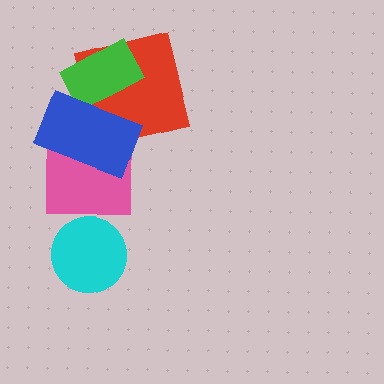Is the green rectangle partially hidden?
Yes, it is partially covered by another shape.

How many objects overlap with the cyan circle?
0 objects overlap with the cyan circle.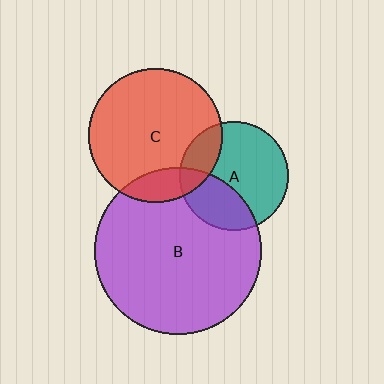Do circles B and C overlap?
Yes.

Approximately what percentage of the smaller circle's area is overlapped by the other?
Approximately 15%.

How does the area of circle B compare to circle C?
Approximately 1.5 times.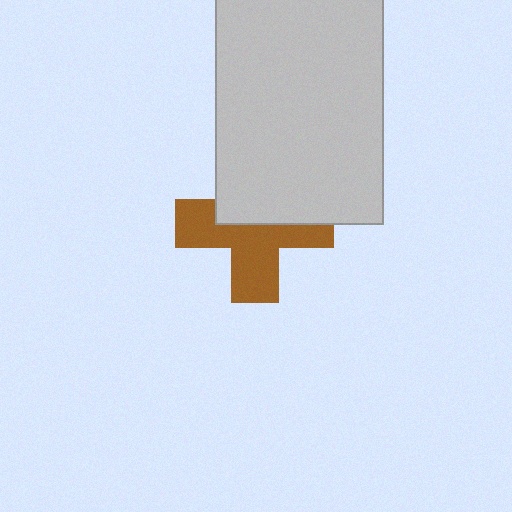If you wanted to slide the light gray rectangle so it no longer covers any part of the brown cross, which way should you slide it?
Slide it up — that is the most direct way to separate the two shapes.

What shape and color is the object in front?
The object in front is a light gray rectangle.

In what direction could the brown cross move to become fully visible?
The brown cross could move down. That would shift it out from behind the light gray rectangle entirely.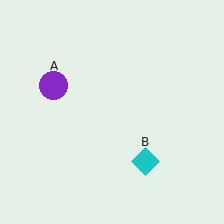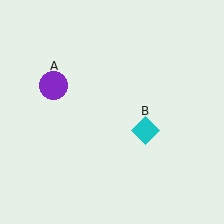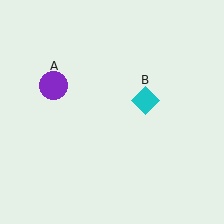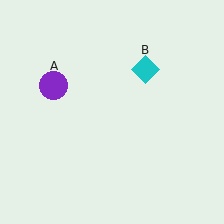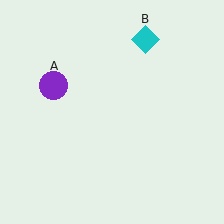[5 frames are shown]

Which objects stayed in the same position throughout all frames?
Purple circle (object A) remained stationary.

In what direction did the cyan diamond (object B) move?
The cyan diamond (object B) moved up.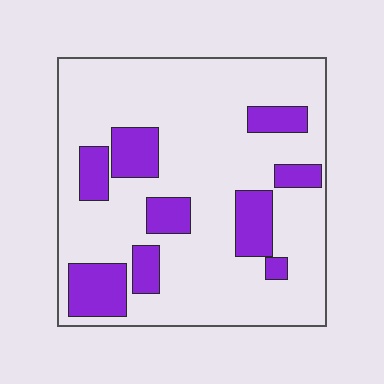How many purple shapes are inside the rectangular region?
9.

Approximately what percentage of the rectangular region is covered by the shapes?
Approximately 20%.